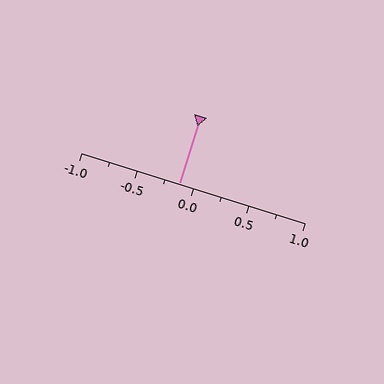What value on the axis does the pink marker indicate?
The marker indicates approximately -0.12.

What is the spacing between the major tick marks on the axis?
The major ticks are spaced 0.5 apart.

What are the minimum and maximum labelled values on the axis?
The axis runs from -1.0 to 1.0.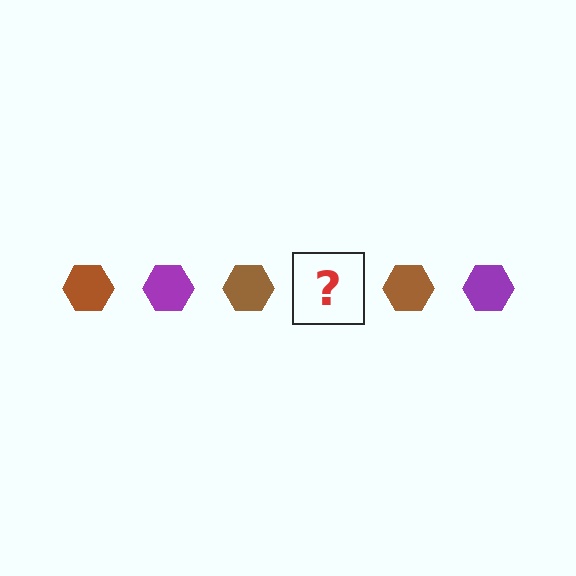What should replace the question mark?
The question mark should be replaced with a purple hexagon.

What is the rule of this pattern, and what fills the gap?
The rule is that the pattern cycles through brown, purple hexagons. The gap should be filled with a purple hexagon.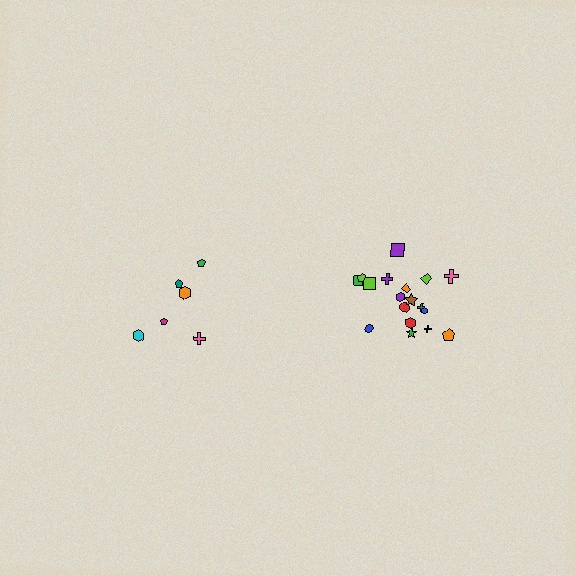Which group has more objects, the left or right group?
The right group.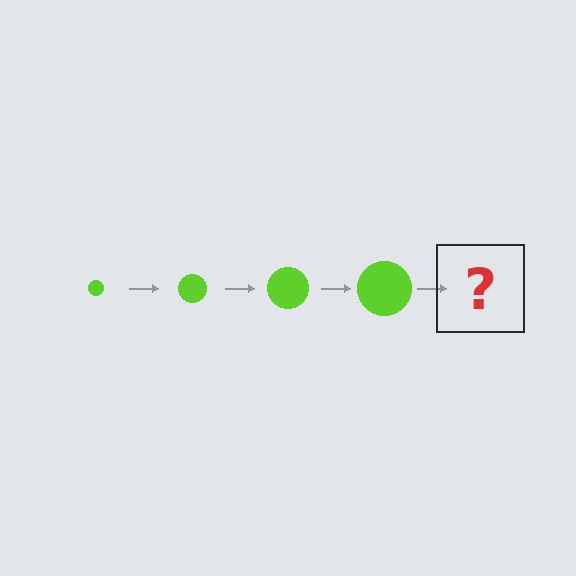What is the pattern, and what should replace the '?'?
The pattern is that the circle gets progressively larger each step. The '?' should be a lime circle, larger than the previous one.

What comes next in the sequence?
The next element should be a lime circle, larger than the previous one.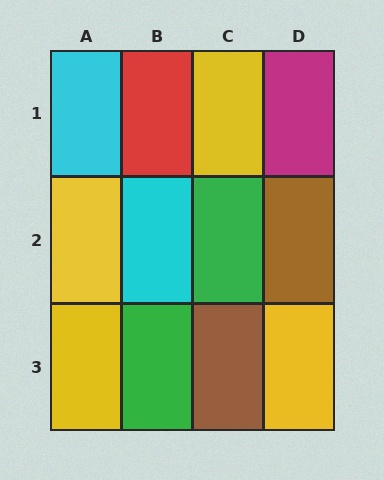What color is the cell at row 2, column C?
Green.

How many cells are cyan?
2 cells are cyan.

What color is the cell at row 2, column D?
Brown.